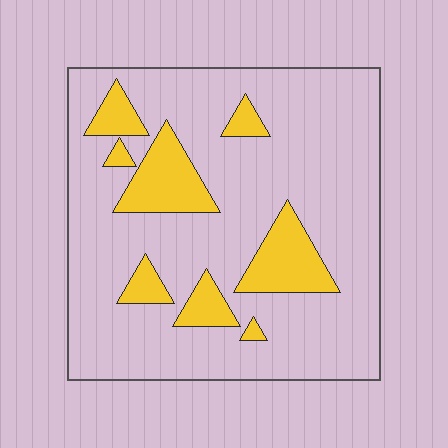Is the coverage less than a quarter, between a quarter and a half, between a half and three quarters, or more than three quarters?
Less than a quarter.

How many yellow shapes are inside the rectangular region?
8.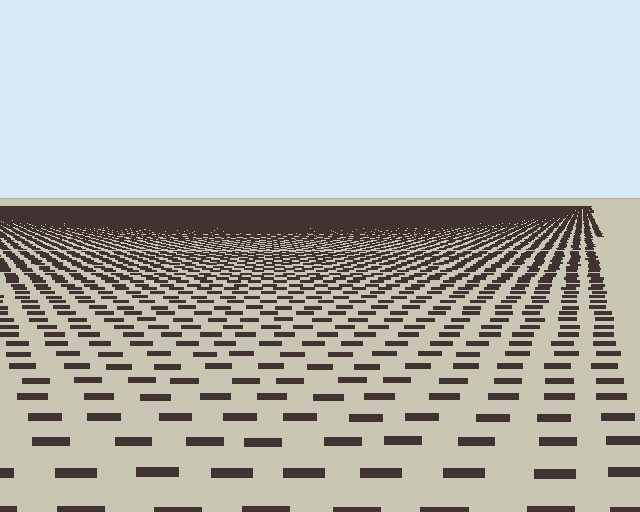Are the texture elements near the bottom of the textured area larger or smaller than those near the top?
Larger. Near the bottom, elements are closer to the viewer and appear at a bigger on-screen size.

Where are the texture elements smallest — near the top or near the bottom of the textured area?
Near the top.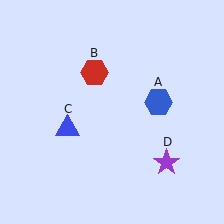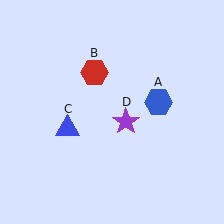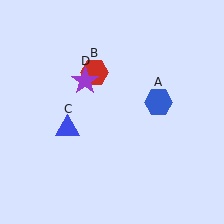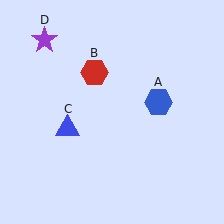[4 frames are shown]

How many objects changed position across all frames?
1 object changed position: purple star (object D).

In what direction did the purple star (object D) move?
The purple star (object D) moved up and to the left.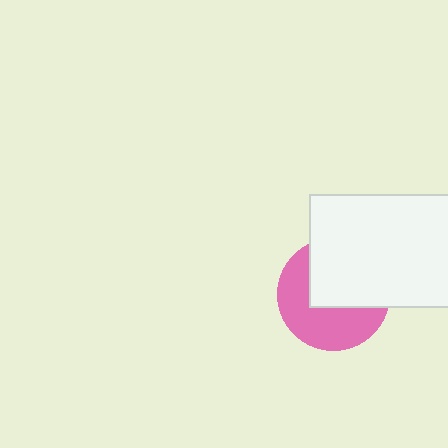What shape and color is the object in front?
The object in front is a white rectangle.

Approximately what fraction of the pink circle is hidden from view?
Roughly 49% of the pink circle is hidden behind the white rectangle.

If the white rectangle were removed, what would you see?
You would see the complete pink circle.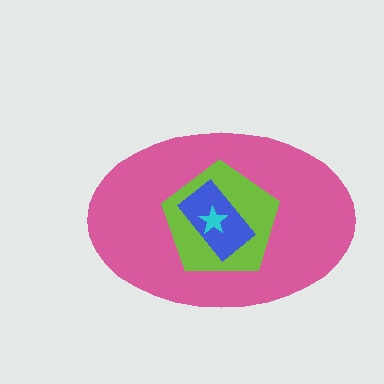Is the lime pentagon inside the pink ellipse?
Yes.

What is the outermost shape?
The pink ellipse.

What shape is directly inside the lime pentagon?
The blue rectangle.